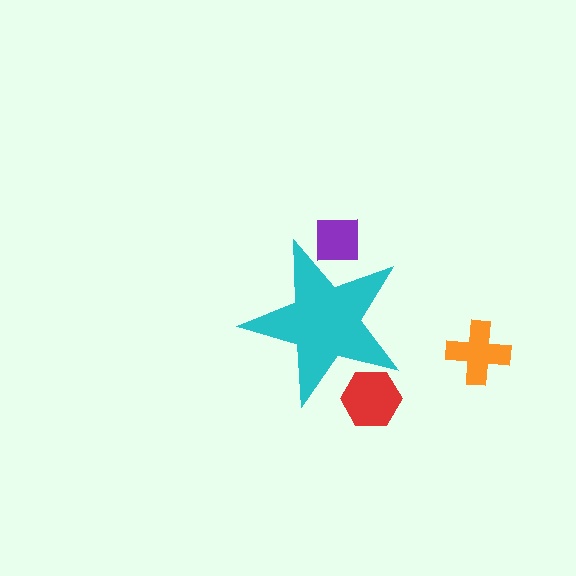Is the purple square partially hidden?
Yes, the purple square is partially hidden behind the cyan star.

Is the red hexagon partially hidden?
Yes, the red hexagon is partially hidden behind the cyan star.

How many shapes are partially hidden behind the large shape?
2 shapes are partially hidden.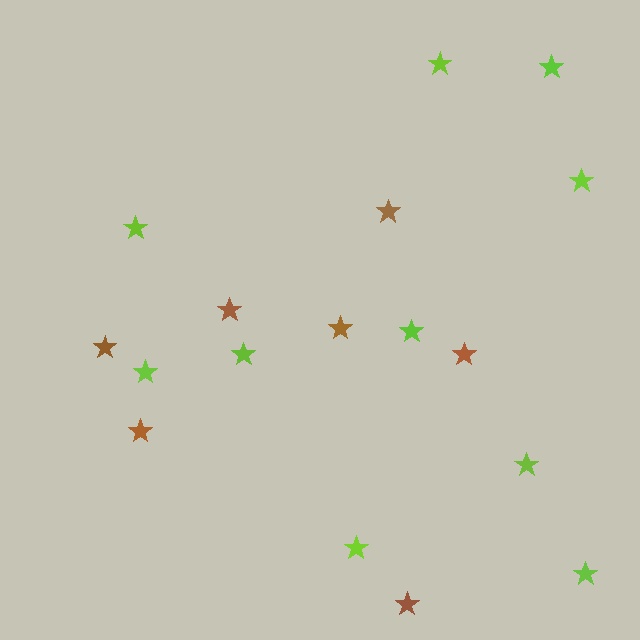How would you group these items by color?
There are 2 groups: one group of lime stars (10) and one group of brown stars (7).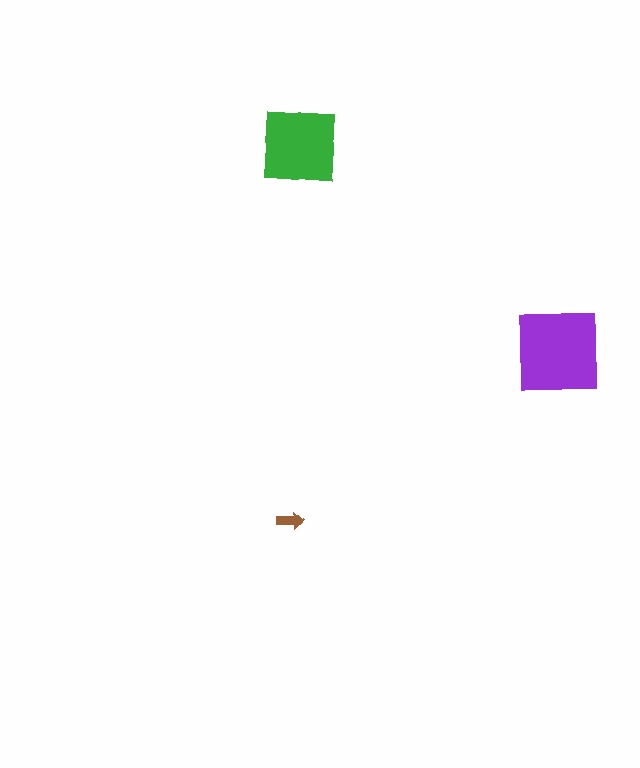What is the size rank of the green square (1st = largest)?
2nd.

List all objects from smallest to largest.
The brown arrow, the green square, the purple square.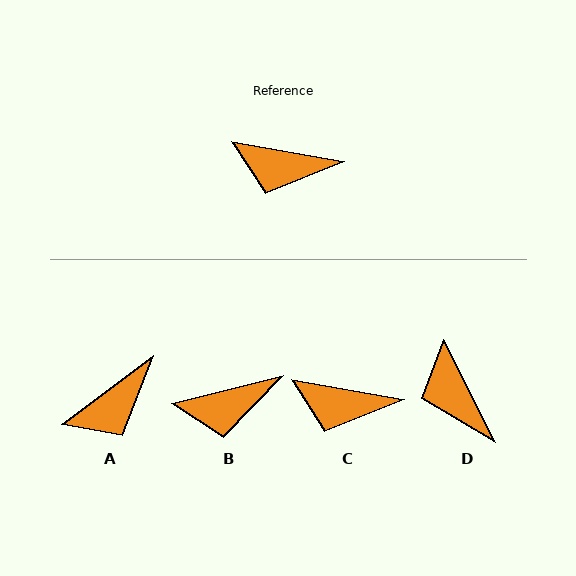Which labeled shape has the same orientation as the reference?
C.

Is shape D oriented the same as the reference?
No, it is off by about 53 degrees.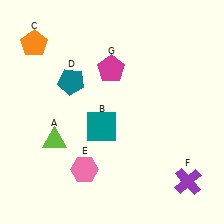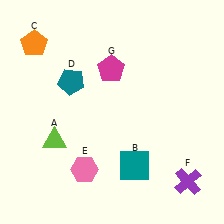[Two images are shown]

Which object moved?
The teal square (B) moved down.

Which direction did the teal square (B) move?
The teal square (B) moved down.